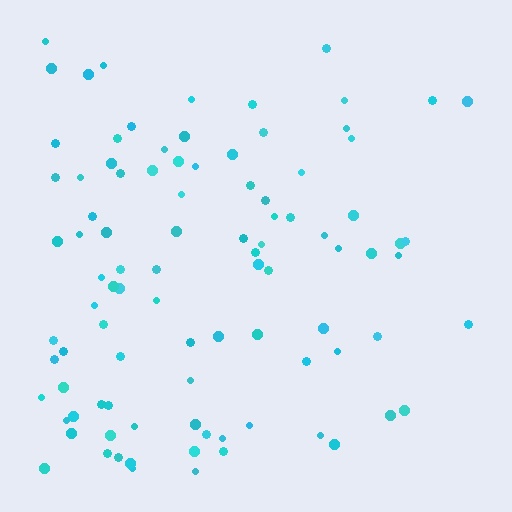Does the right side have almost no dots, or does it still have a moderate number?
Still a moderate number, just noticeably fewer than the left.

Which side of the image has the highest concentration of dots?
The left.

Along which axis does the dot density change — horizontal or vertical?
Horizontal.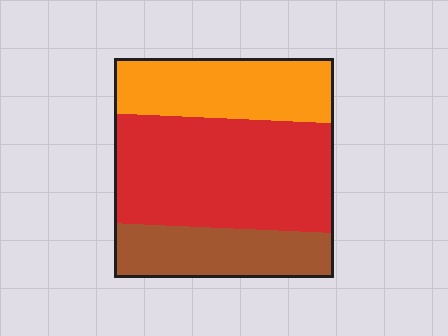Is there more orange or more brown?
Orange.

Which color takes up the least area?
Brown, at roughly 25%.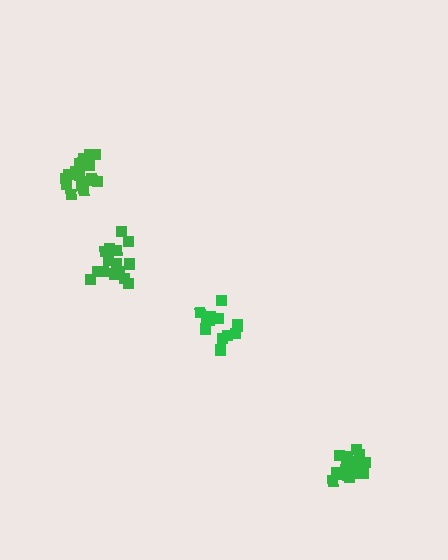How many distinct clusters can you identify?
There are 4 distinct clusters.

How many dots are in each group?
Group 1: 13 dots, Group 2: 18 dots, Group 3: 16 dots, Group 4: 18 dots (65 total).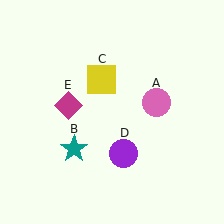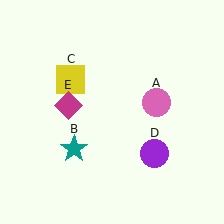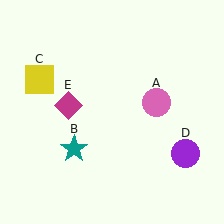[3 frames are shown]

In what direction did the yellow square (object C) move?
The yellow square (object C) moved left.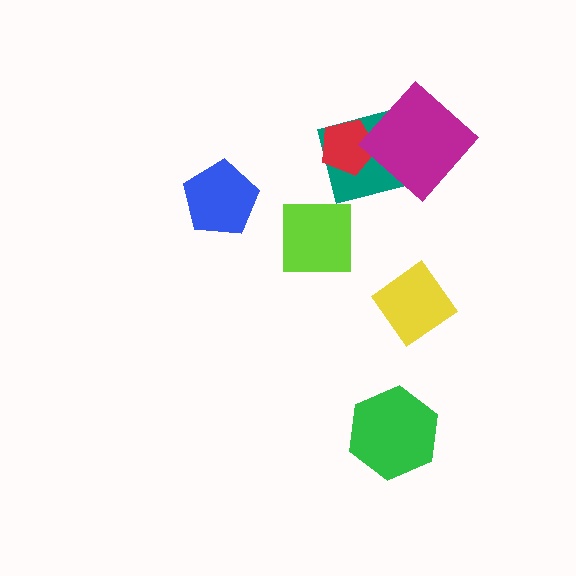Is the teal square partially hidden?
Yes, it is partially covered by another shape.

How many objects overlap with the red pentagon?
1 object overlaps with the red pentagon.